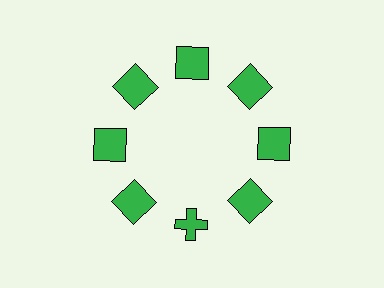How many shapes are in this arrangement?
There are 8 shapes arranged in a ring pattern.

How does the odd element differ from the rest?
It has a different shape: cross instead of square.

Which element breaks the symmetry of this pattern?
The green cross at roughly the 6 o'clock position breaks the symmetry. All other shapes are green squares.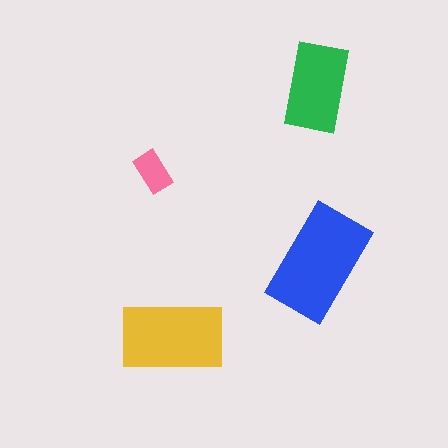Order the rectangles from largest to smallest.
the blue one, the yellow one, the green one, the pink one.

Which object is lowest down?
The yellow rectangle is bottommost.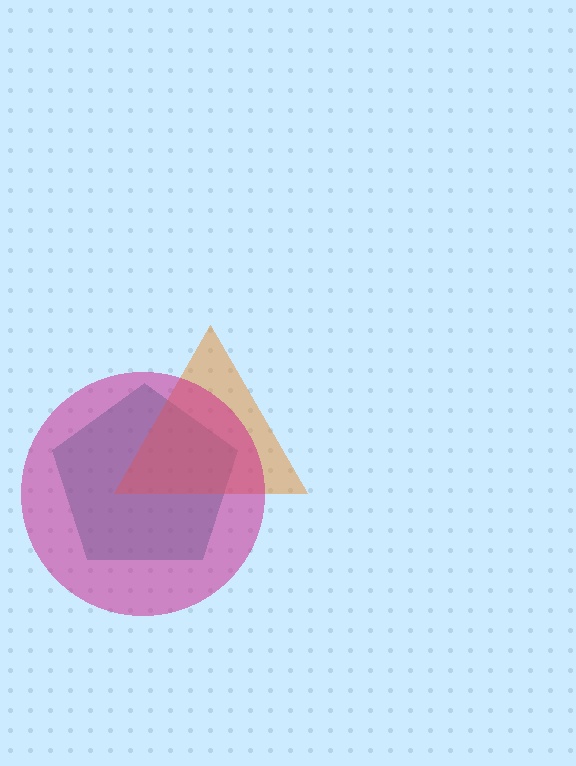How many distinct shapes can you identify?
There are 3 distinct shapes: a teal pentagon, an orange triangle, a magenta circle.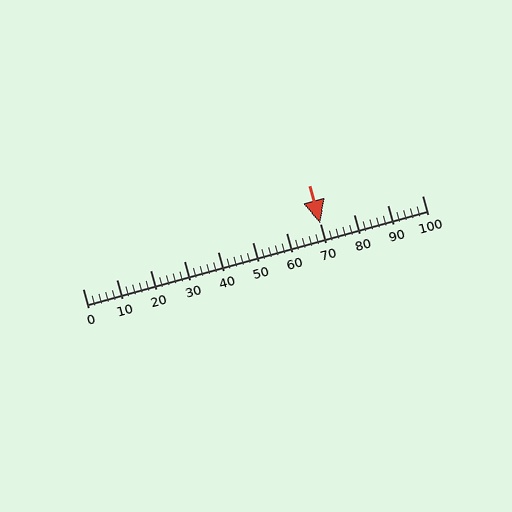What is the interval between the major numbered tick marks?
The major tick marks are spaced 10 units apart.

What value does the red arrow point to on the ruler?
The red arrow points to approximately 70.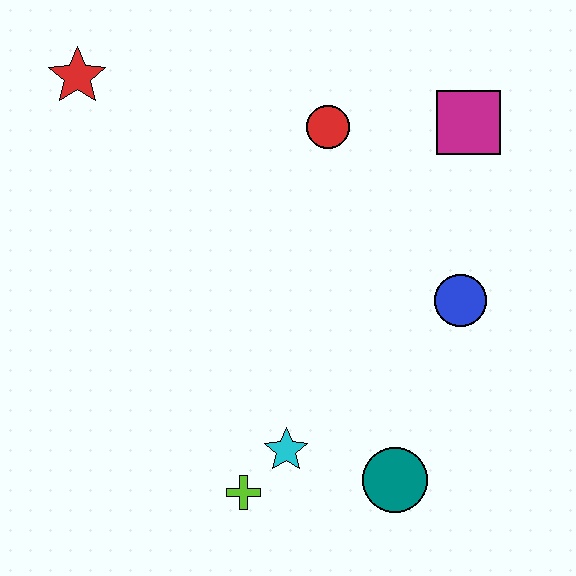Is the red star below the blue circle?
No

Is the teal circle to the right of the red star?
Yes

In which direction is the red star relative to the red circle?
The red star is to the left of the red circle.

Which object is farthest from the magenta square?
The lime cross is farthest from the magenta square.